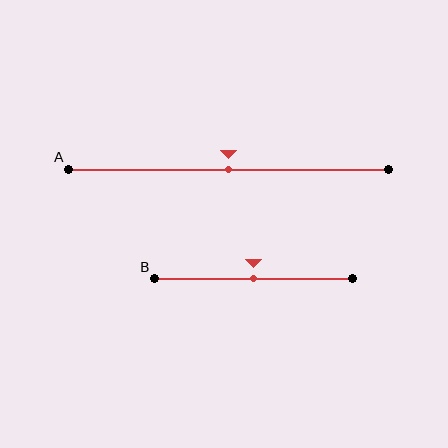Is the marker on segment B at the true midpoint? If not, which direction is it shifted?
Yes, the marker on segment B is at the true midpoint.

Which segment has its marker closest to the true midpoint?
Segment A has its marker closest to the true midpoint.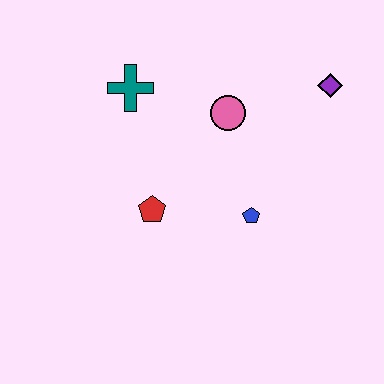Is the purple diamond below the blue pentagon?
No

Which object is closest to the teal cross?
The pink circle is closest to the teal cross.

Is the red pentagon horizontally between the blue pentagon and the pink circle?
No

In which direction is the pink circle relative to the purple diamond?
The pink circle is to the left of the purple diamond.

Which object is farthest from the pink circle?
The red pentagon is farthest from the pink circle.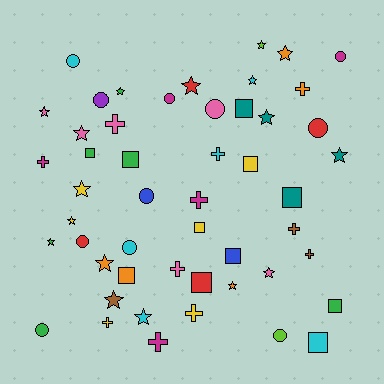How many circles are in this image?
There are 11 circles.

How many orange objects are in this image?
There are 5 orange objects.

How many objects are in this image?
There are 50 objects.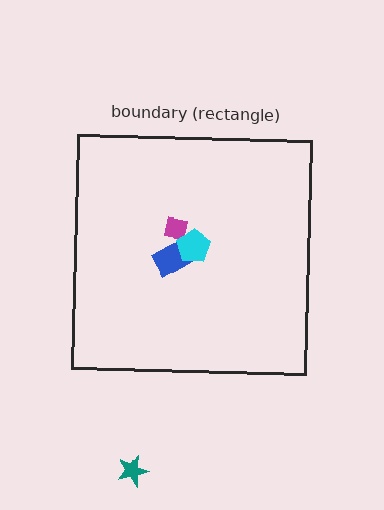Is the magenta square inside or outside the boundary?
Inside.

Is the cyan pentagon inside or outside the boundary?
Inside.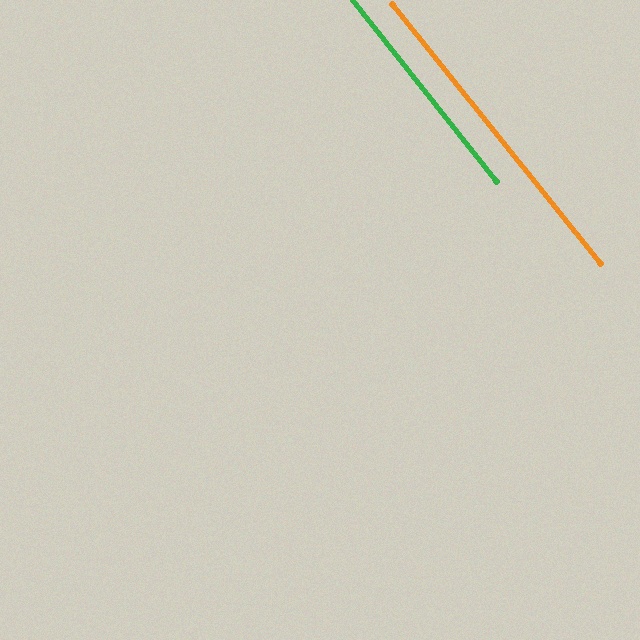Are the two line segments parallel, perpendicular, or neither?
Parallel — their directions differ by only 0.5°.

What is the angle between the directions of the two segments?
Approximately 0 degrees.